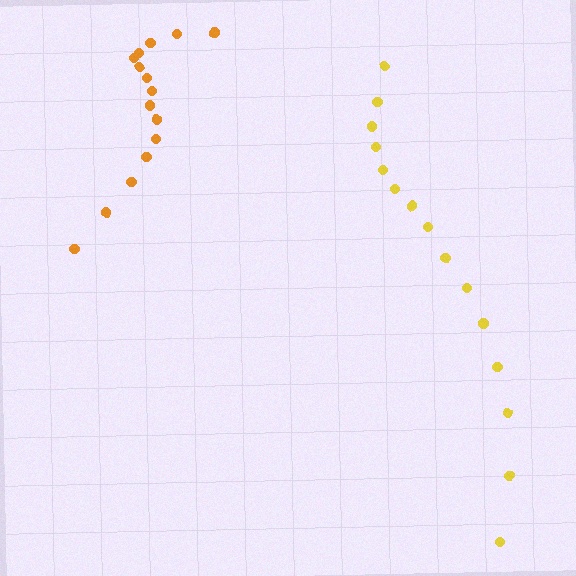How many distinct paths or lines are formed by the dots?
There are 2 distinct paths.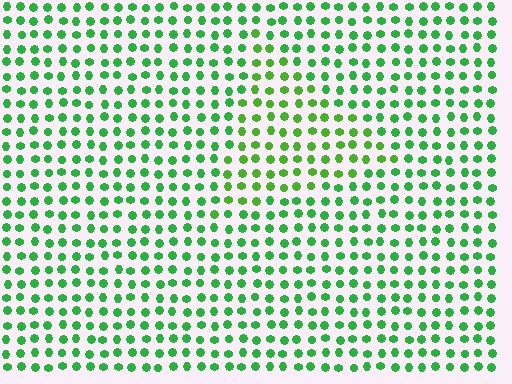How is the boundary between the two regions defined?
The boundary is defined purely by a slight shift in hue (about 23 degrees). Spacing, size, and orientation are identical on both sides.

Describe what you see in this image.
The image is filled with small green elements in a uniform arrangement. A triangle-shaped region is visible where the elements are tinted to a slightly different hue, forming a subtle color boundary.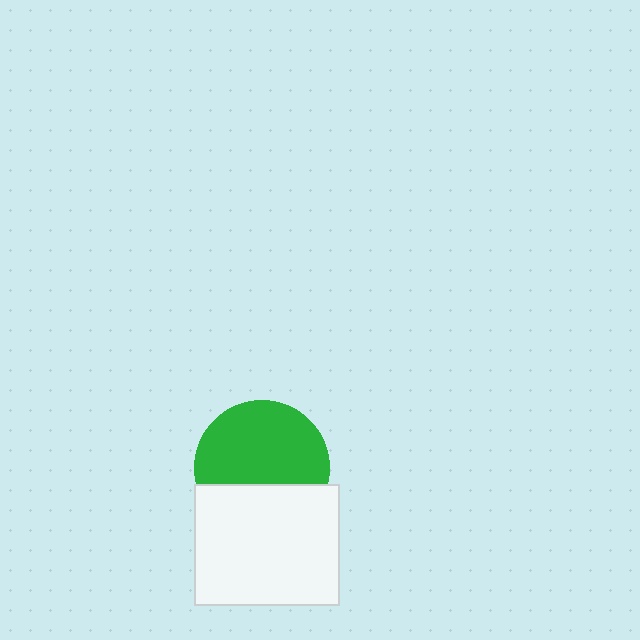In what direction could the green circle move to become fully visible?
The green circle could move up. That would shift it out from behind the white rectangle entirely.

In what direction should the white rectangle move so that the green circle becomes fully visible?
The white rectangle should move down. That is the shortest direction to clear the overlap and leave the green circle fully visible.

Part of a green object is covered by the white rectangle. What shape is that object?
It is a circle.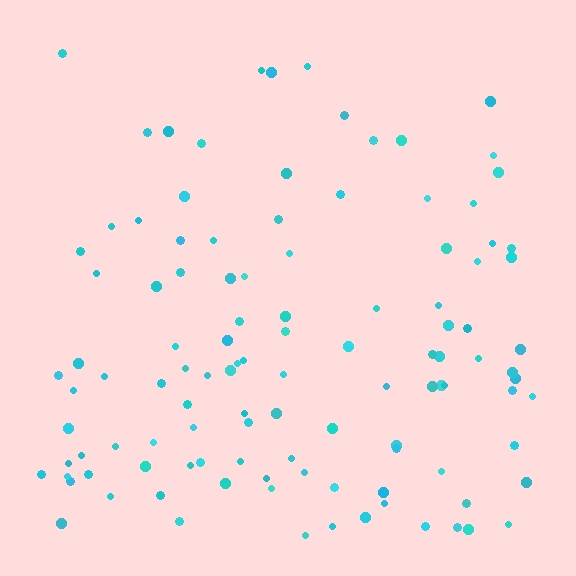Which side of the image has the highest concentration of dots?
The bottom.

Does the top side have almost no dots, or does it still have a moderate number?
Still a moderate number, just noticeably fewer than the bottom.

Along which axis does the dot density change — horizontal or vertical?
Vertical.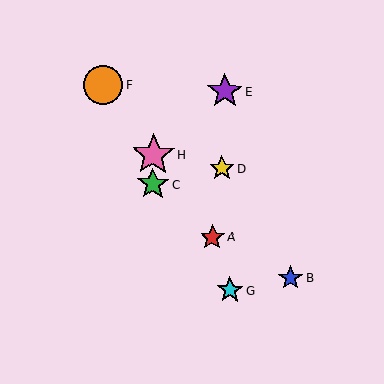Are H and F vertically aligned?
No, H is at x≈153 and F is at x≈104.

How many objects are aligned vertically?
2 objects (C, H) are aligned vertically.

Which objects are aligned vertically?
Objects C, H are aligned vertically.